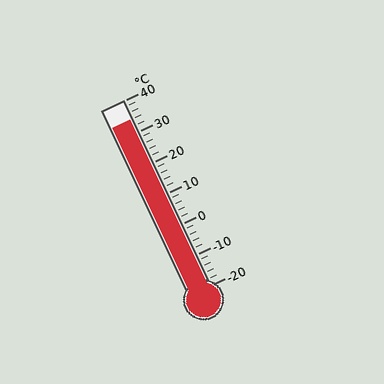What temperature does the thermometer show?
The thermometer shows approximately 34°C.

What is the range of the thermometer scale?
The thermometer scale ranges from -20°C to 40°C.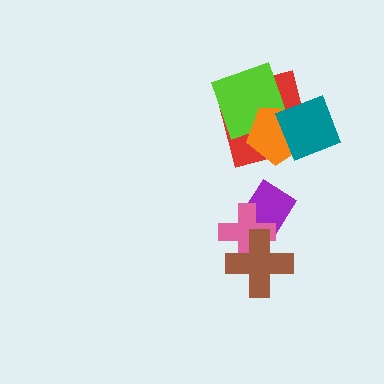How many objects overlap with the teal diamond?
3 objects overlap with the teal diamond.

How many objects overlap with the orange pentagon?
3 objects overlap with the orange pentagon.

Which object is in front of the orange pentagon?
The teal diamond is in front of the orange pentagon.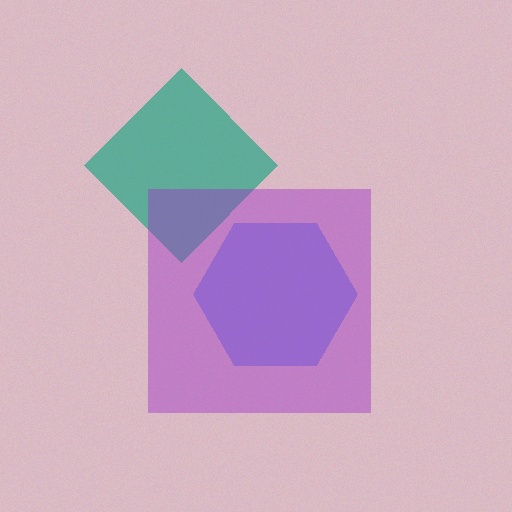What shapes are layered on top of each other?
The layered shapes are: a blue hexagon, a teal diamond, a purple square.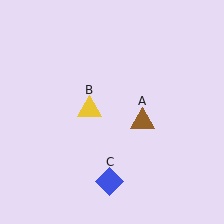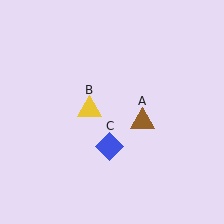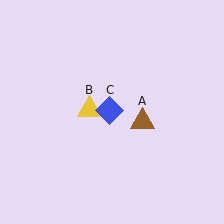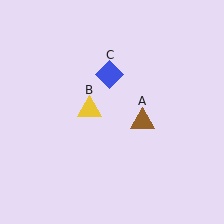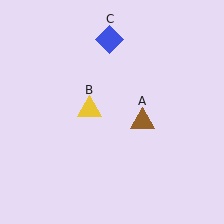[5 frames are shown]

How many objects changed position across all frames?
1 object changed position: blue diamond (object C).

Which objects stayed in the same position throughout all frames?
Brown triangle (object A) and yellow triangle (object B) remained stationary.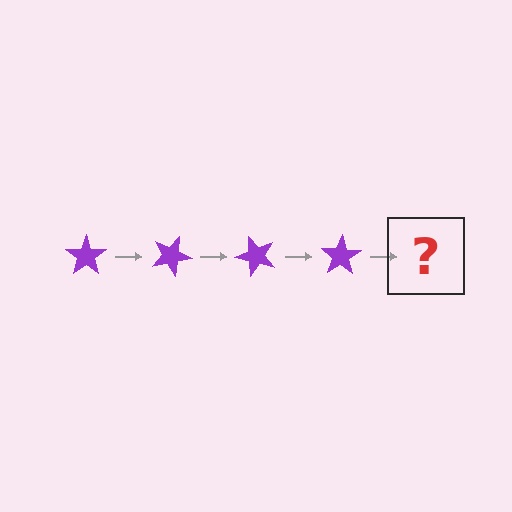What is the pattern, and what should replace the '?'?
The pattern is that the star rotates 25 degrees each step. The '?' should be a purple star rotated 100 degrees.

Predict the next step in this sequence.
The next step is a purple star rotated 100 degrees.